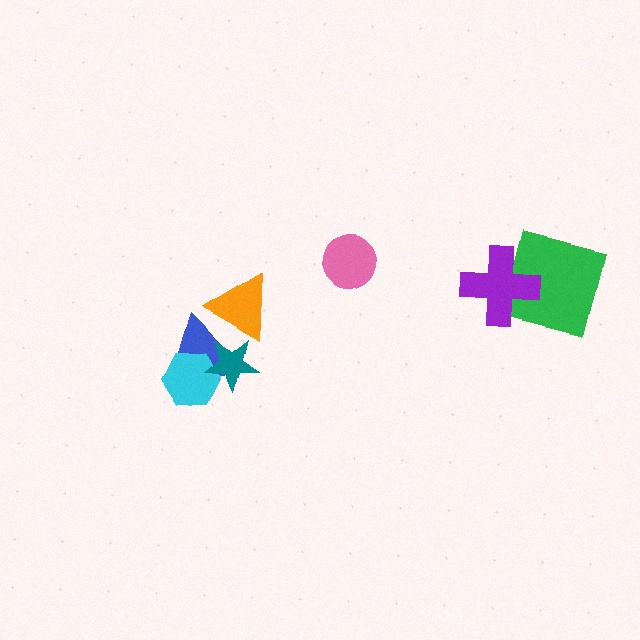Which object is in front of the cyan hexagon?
The teal star is in front of the cyan hexagon.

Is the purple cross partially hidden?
No, no other shape covers it.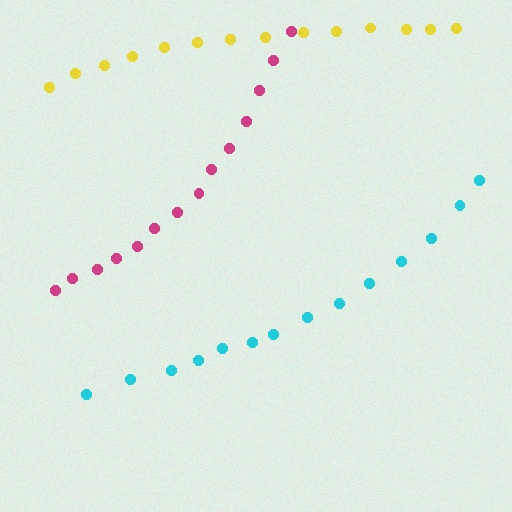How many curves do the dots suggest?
There are 3 distinct paths.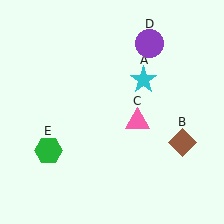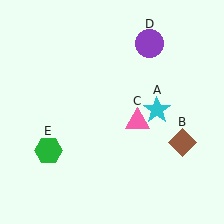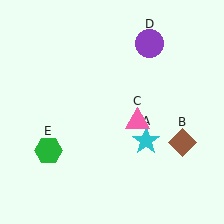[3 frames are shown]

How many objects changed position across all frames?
1 object changed position: cyan star (object A).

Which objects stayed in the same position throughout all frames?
Brown diamond (object B) and pink triangle (object C) and purple circle (object D) and green hexagon (object E) remained stationary.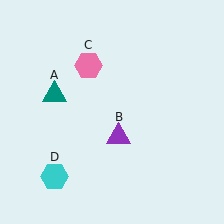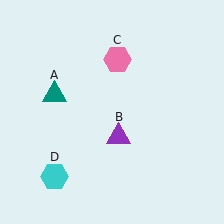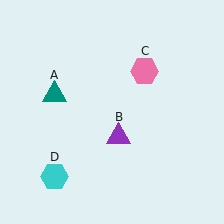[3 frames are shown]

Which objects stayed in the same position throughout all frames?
Teal triangle (object A) and purple triangle (object B) and cyan hexagon (object D) remained stationary.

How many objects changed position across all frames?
1 object changed position: pink hexagon (object C).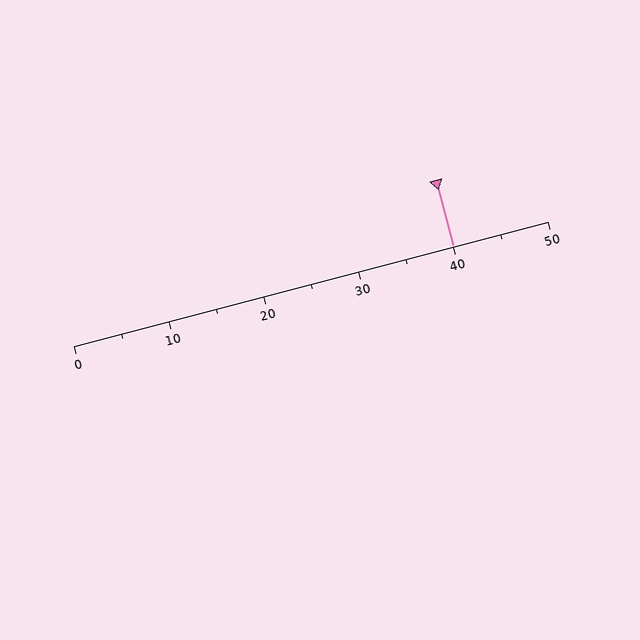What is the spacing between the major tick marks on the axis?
The major ticks are spaced 10 apart.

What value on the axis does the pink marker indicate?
The marker indicates approximately 40.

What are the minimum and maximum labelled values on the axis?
The axis runs from 0 to 50.